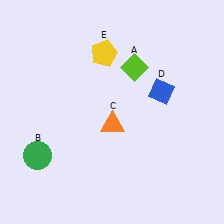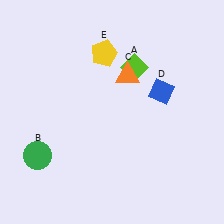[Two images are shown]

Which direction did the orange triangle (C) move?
The orange triangle (C) moved up.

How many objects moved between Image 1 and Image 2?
1 object moved between the two images.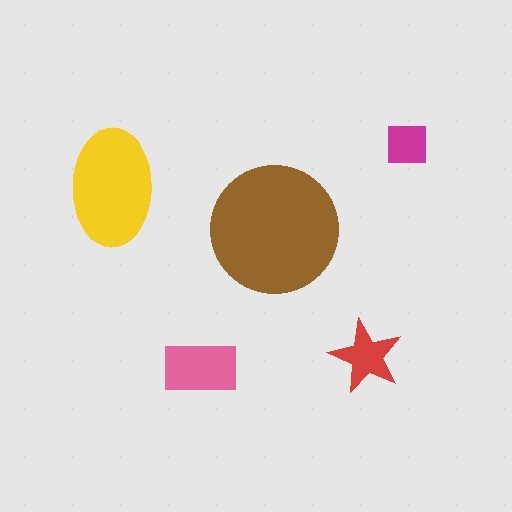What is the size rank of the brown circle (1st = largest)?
1st.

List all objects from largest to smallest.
The brown circle, the yellow ellipse, the pink rectangle, the red star, the magenta square.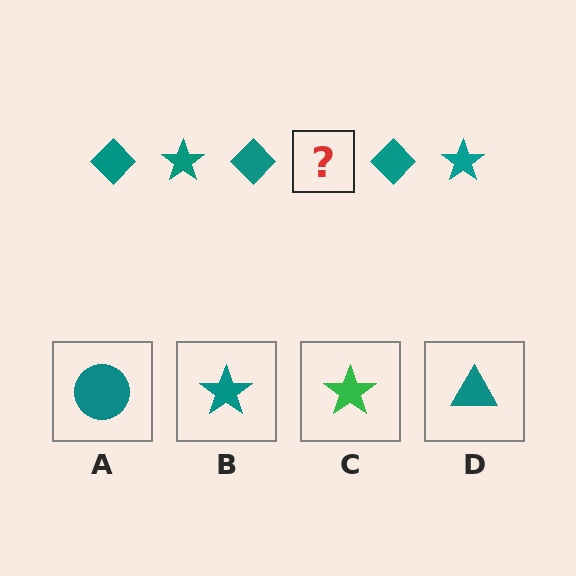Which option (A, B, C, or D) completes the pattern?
B.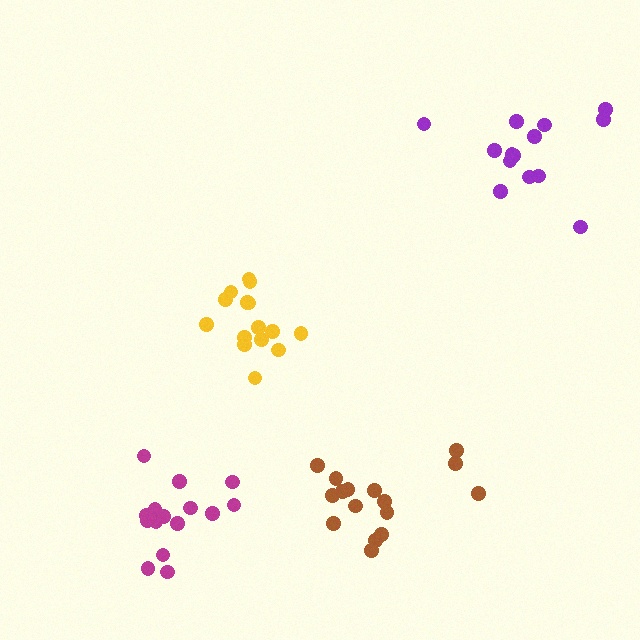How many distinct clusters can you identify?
There are 4 distinct clusters.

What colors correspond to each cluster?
The clusters are colored: brown, yellow, purple, magenta.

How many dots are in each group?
Group 1: 16 dots, Group 2: 15 dots, Group 3: 14 dots, Group 4: 15 dots (60 total).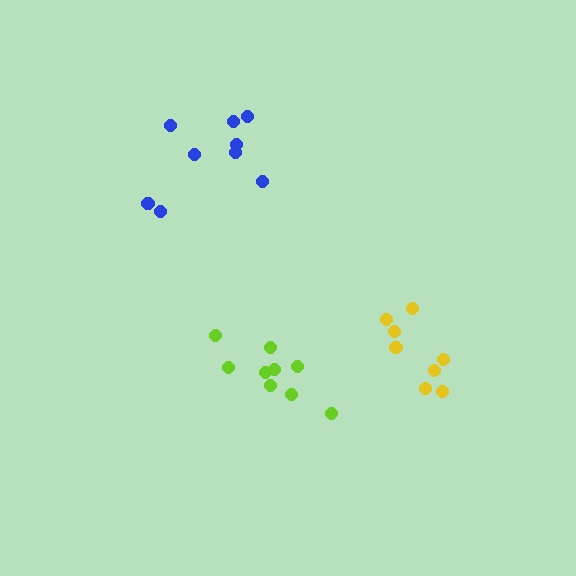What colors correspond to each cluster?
The clusters are colored: lime, yellow, blue.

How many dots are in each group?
Group 1: 9 dots, Group 2: 8 dots, Group 3: 9 dots (26 total).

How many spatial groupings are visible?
There are 3 spatial groupings.